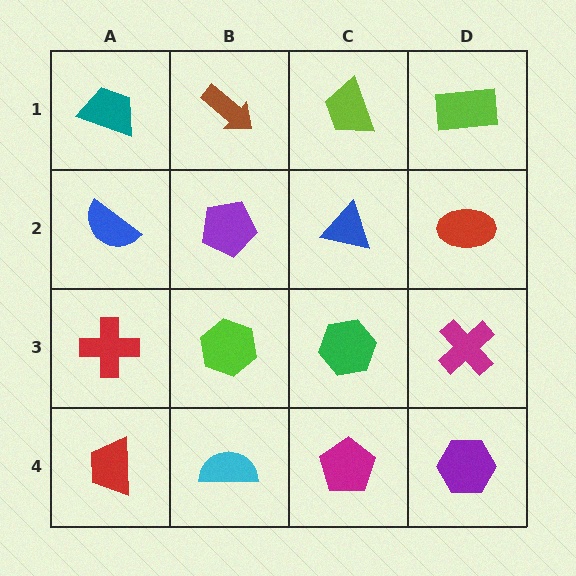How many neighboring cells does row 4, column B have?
3.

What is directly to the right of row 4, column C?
A purple hexagon.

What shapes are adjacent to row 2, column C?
A lime trapezoid (row 1, column C), a green hexagon (row 3, column C), a purple pentagon (row 2, column B), a red ellipse (row 2, column D).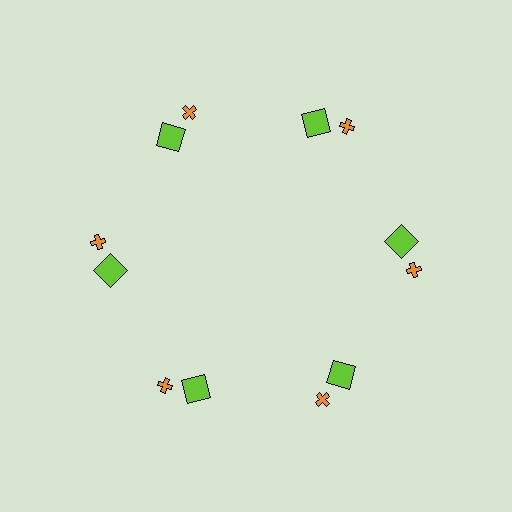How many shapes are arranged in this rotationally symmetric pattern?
There are 12 shapes, arranged in 6 groups of 2.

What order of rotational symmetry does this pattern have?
This pattern has 6-fold rotational symmetry.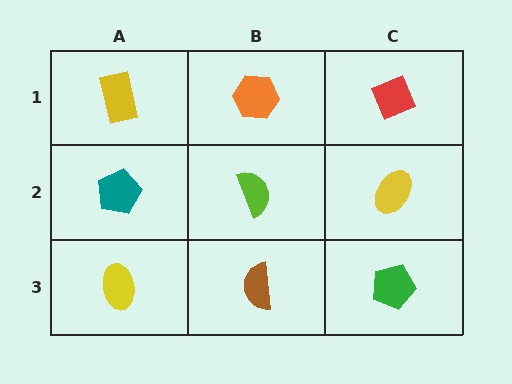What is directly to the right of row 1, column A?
An orange hexagon.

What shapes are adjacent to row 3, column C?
A yellow ellipse (row 2, column C), a brown semicircle (row 3, column B).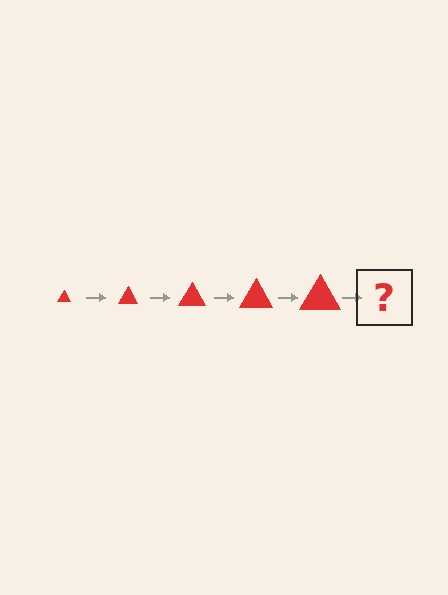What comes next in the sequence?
The next element should be a red triangle, larger than the previous one.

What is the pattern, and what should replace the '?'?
The pattern is that the triangle gets progressively larger each step. The '?' should be a red triangle, larger than the previous one.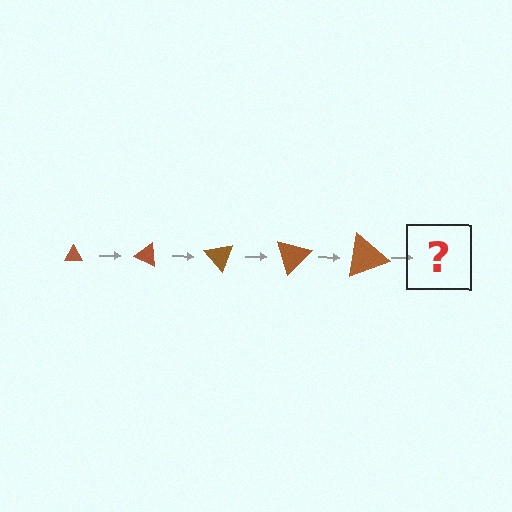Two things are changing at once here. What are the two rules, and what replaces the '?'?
The two rules are that the triangle grows larger each step and it rotates 25 degrees each step. The '?' should be a triangle, larger than the previous one and rotated 125 degrees from the start.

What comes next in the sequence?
The next element should be a triangle, larger than the previous one and rotated 125 degrees from the start.